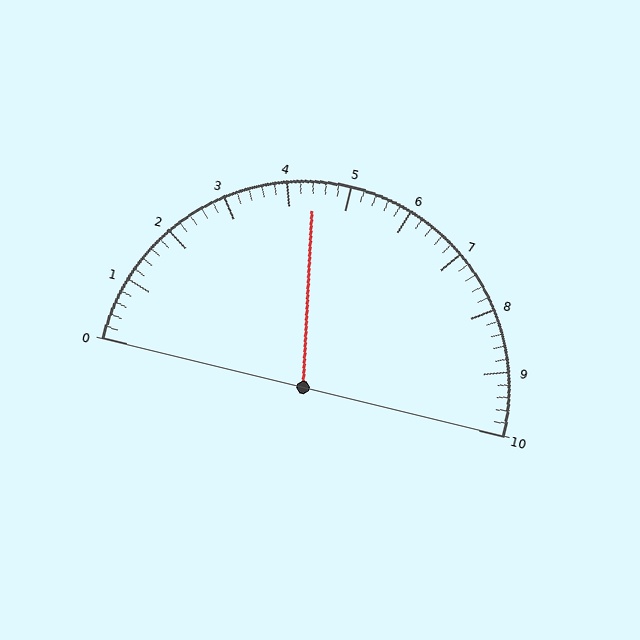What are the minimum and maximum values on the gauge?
The gauge ranges from 0 to 10.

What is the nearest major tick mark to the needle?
The nearest major tick mark is 4.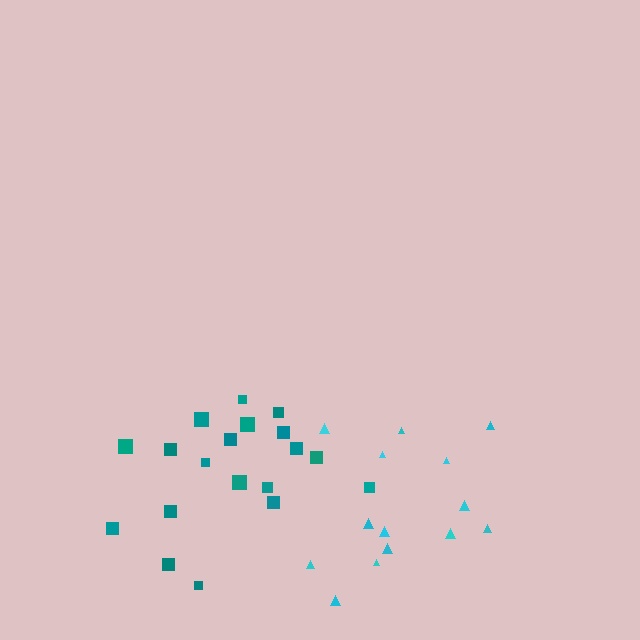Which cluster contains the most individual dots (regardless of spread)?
Teal (19).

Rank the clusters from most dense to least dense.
teal, cyan.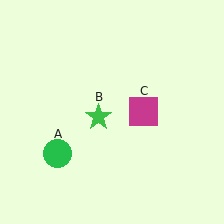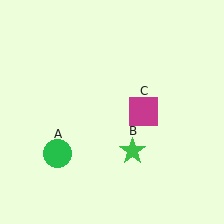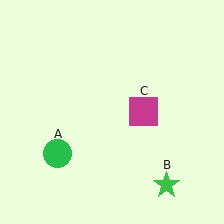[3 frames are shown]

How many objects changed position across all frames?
1 object changed position: green star (object B).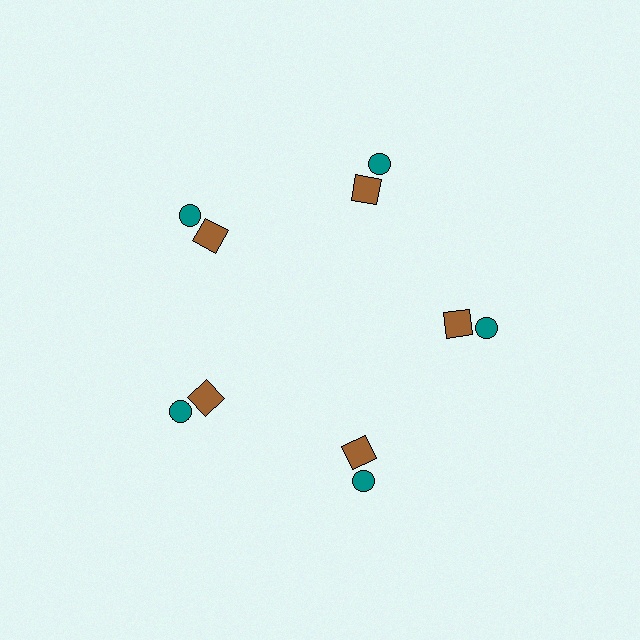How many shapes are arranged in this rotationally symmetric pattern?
There are 10 shapes, arranged in 5 groups of 2.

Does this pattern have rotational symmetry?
Yes, this pattern has 5-fold rotational symmetry. It looks the same after rotating 72 degrees around the center.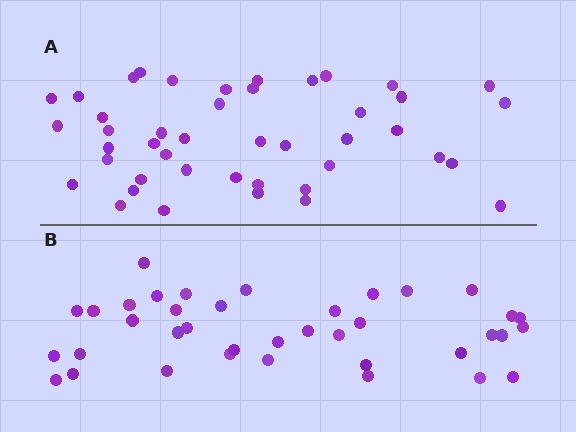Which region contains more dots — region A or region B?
Region A (the top region) has more dots.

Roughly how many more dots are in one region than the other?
Region A has about 6 more dots than region B.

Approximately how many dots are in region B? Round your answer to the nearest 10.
About 40 dots. (The exact count is 38, which rounds to 40.)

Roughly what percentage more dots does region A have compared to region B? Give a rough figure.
About 15% more.